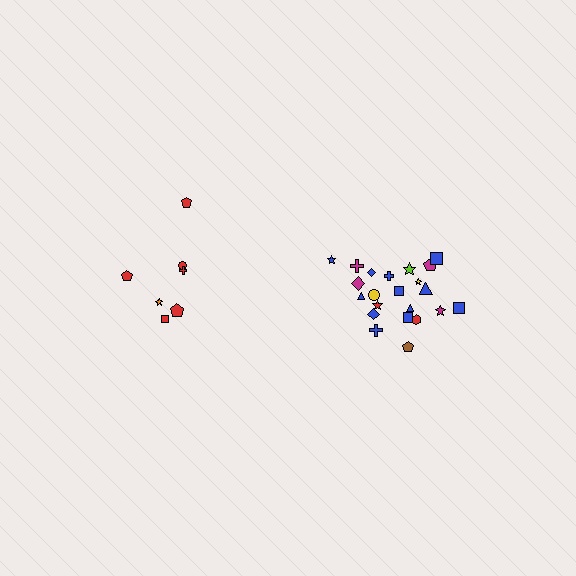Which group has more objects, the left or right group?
The right group.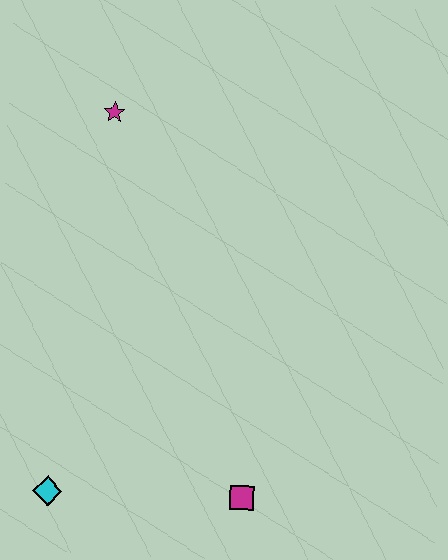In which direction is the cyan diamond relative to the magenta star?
The cyan diamond is below the magenta star.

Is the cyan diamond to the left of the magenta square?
Yes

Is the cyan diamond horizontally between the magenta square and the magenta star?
No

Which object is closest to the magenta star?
The cyan diamond is closest to the magenta star.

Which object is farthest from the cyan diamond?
The magenta star is farthest from the cyan diamond.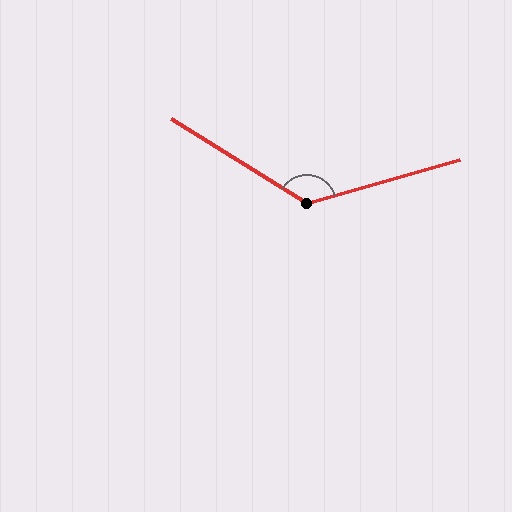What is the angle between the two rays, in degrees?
Approximately 132 degrees.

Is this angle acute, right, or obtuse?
It is obtuse.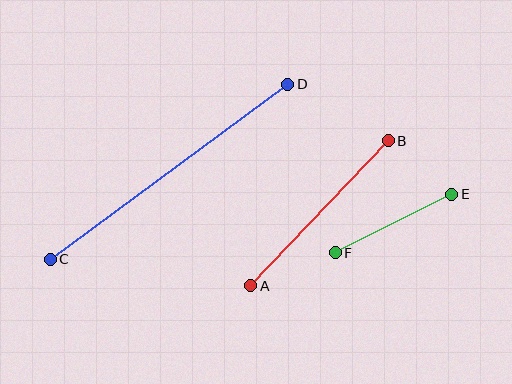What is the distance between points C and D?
The distance is approximately 295 pixels.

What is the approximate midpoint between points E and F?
The midpoint is at approximately (393, 224) pixels.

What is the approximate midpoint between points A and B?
The midpoint is at approximately (319, 213) pixels.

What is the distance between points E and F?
The distance is approximately 130 pixels.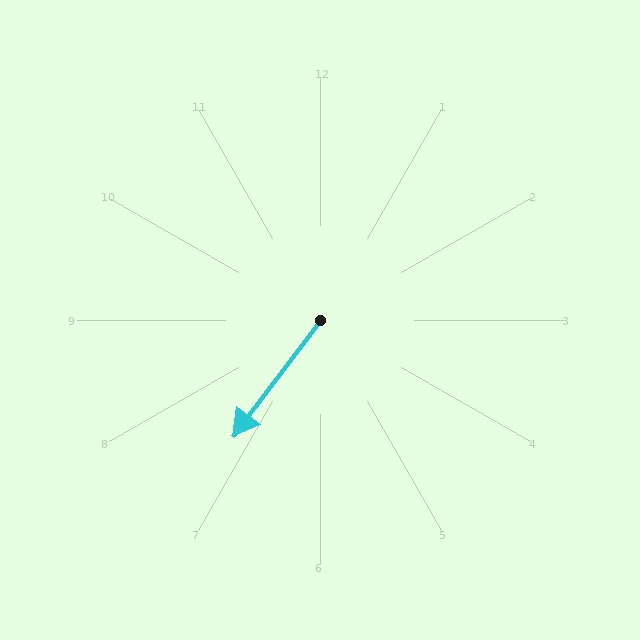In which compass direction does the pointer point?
Southwest.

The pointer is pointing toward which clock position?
Roughly 7 o'clock.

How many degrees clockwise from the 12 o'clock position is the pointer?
Approximately 217 degrees.